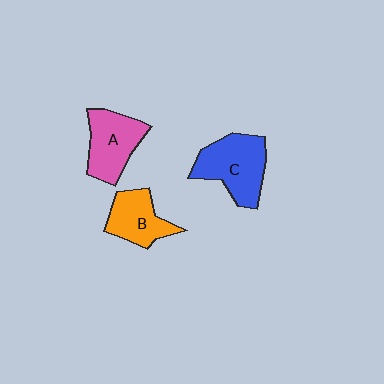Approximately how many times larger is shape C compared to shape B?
Approximately 1.4 times.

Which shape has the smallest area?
Shape B (orange).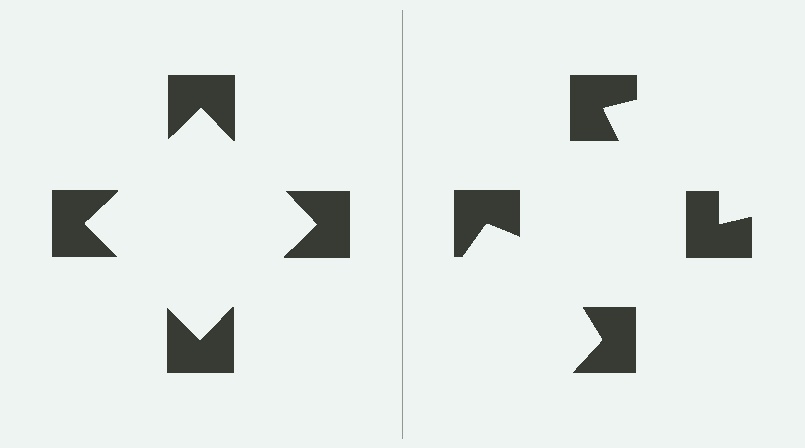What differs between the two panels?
The notched squares are positioned identically on both sides; only the wedge orientations differ. On the left they align to a square; on the right they are misaligned.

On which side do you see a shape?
An illusory square appears on the left side. On the right side the wedge cuts are rotated, so no coherent shape forms.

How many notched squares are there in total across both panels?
8 — 4 on each side.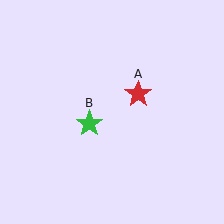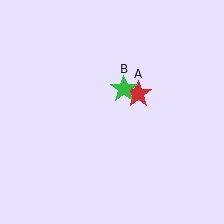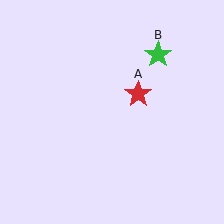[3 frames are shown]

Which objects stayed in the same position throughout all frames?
Red star (object A) remained stationary.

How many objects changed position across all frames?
1 object changed position: green star (object B).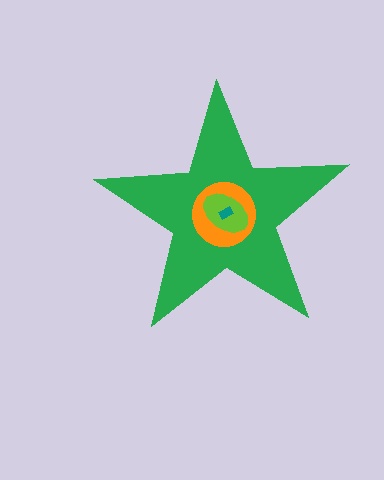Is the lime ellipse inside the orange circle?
Yes.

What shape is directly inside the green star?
The orange circle.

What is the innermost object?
The teal rectangle.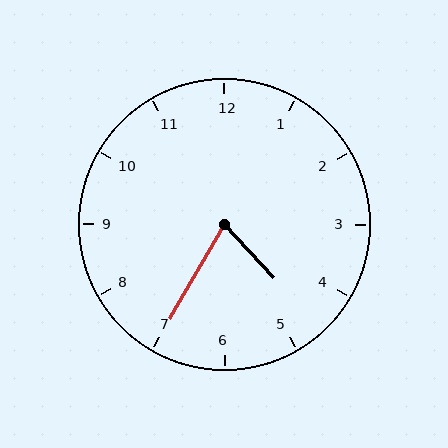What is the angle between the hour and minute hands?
Approximately 72 degrees.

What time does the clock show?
4:35.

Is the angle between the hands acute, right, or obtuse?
It is acute.